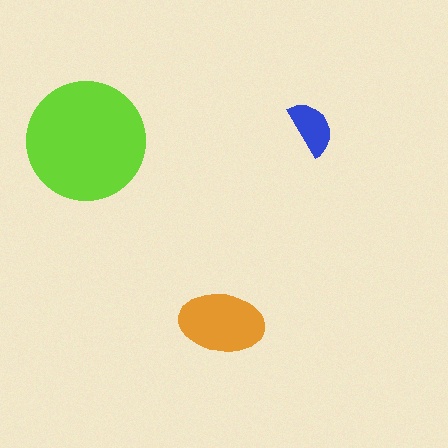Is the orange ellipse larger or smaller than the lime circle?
Smaller.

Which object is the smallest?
The blue semicircle.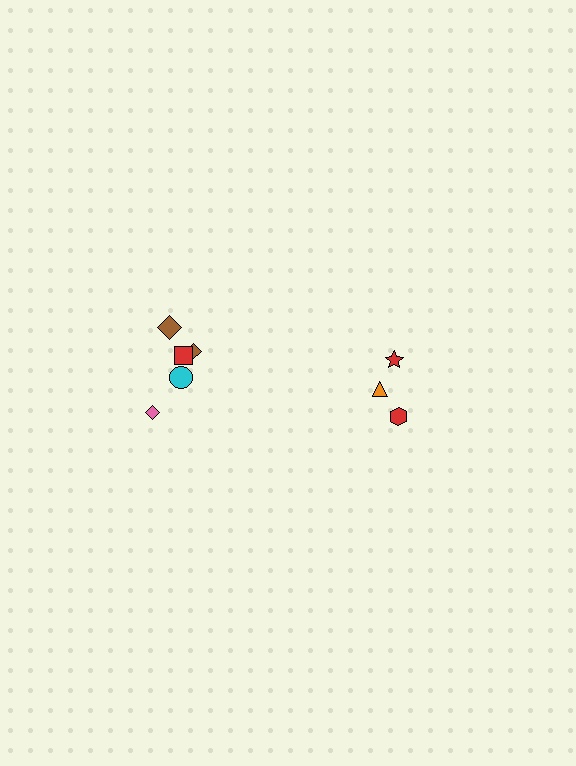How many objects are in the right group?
There are 3 objects.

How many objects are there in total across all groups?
There are 8 objects.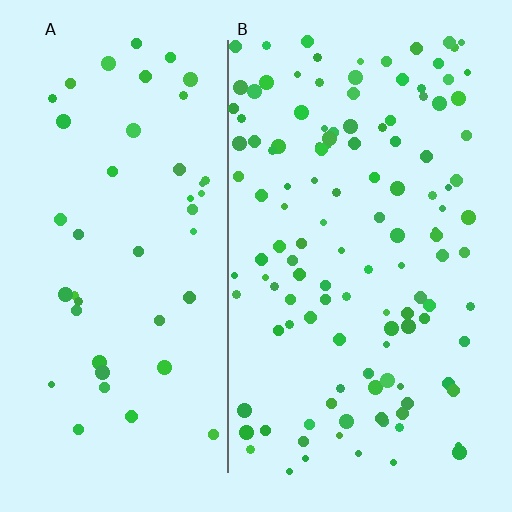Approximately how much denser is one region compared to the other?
Approximately 2.7× — region B over region A.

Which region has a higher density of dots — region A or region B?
B (the right).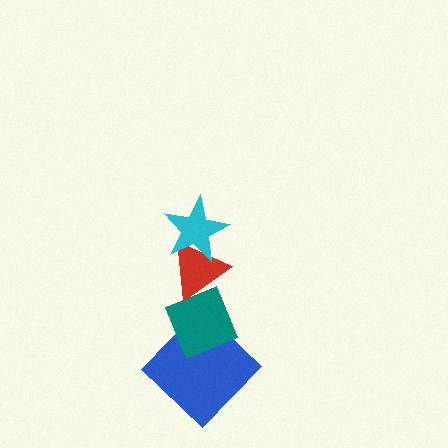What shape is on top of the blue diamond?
The teal diamond is on top of the blue diamond.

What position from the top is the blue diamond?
The blue diamond is 4th from the top.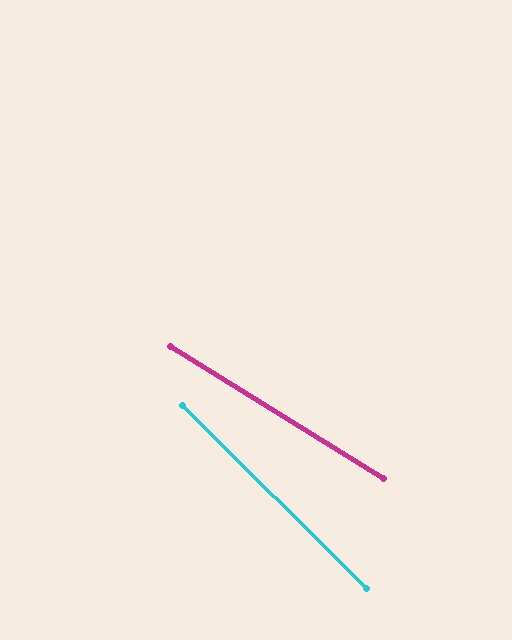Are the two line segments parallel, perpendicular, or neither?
Neither parallel nor perpendicular — they differ by about 13°.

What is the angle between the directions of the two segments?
Approximately 13 degrees.